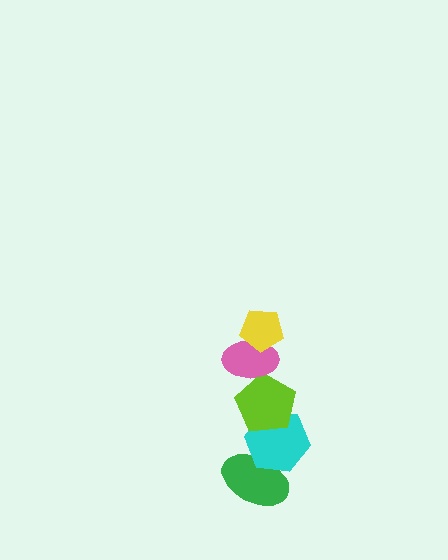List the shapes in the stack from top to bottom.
From top to bottom: the yellow pentagon, the pink ellipse, the lime pentagon, the cyan hexagon, the green ellipse.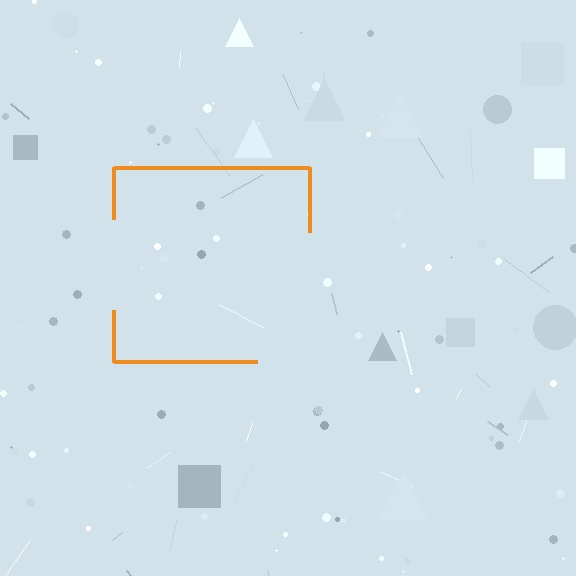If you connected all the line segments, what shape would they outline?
They would outline a square.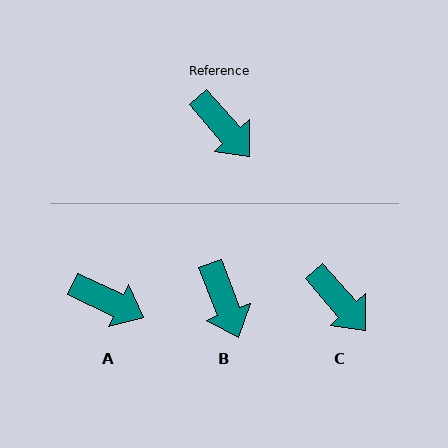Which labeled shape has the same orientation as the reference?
C.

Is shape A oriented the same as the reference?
No, it is off by about 24 degrees.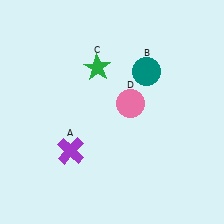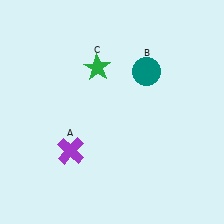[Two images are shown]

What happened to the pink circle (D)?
The pink circle (D) was removed in Image 2. It was in the top-right area of Image 1.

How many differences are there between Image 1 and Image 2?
There is 1 difference between the two images.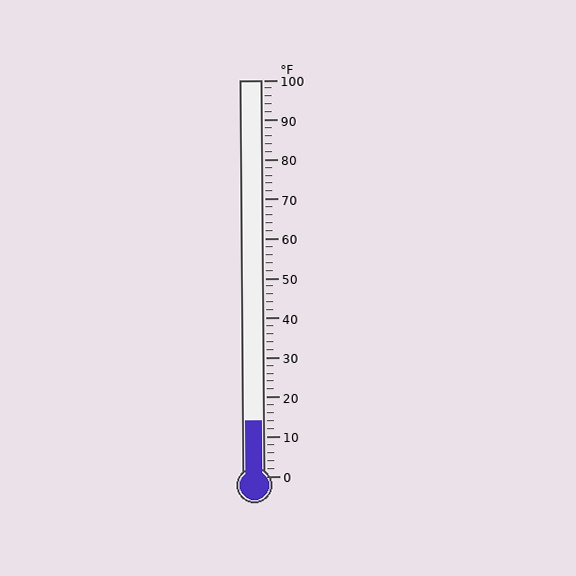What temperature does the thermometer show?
The thermometer shows approximately 14°F.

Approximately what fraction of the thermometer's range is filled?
The thermometer is filled to approximately 15% of its range.